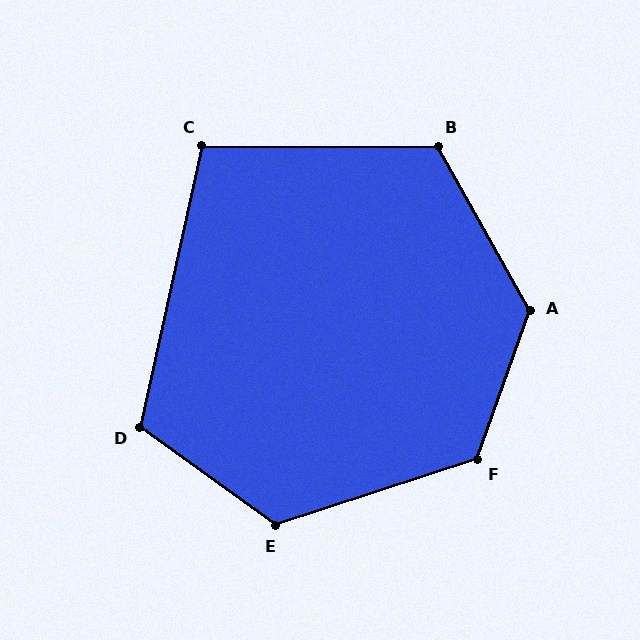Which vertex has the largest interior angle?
A, at approximately 131 degrees.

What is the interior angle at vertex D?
Approximately 113 degrees (obtuse).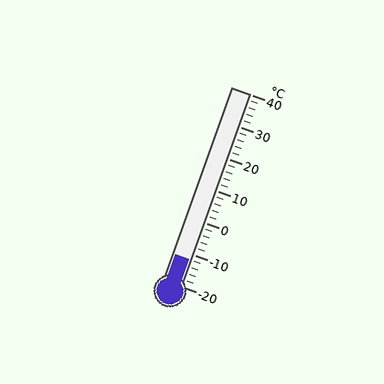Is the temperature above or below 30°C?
The temperature is below 30°C.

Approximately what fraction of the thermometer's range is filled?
The thermometer is filled to approximately 15% of its range.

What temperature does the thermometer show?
The thermometer shows approximately -12°C.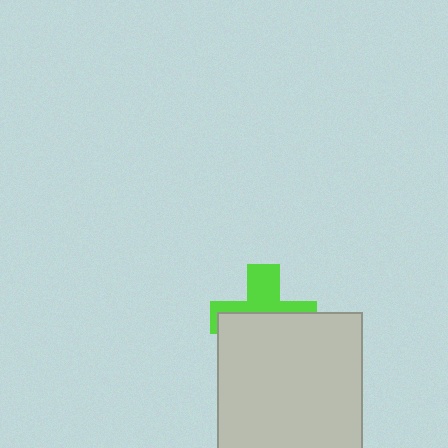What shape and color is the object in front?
The object in front is a light gray square.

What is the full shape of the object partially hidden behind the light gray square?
The partially hidden object is a lime cross.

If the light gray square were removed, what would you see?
You would see the complete lime cross.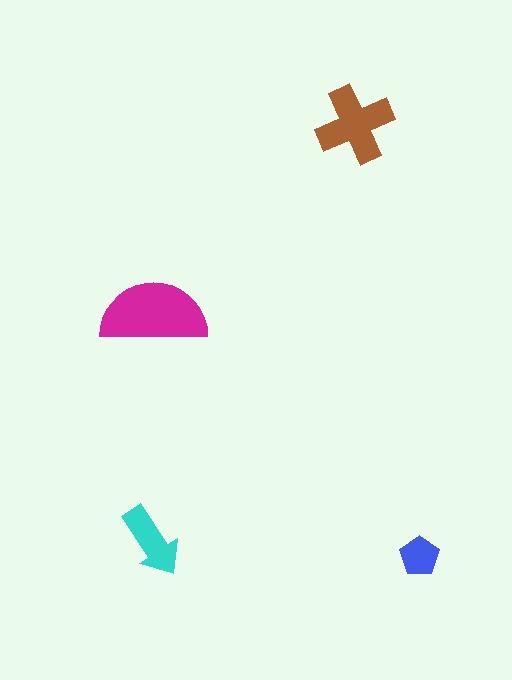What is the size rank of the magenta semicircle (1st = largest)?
1st.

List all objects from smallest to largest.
The blue pentagon, the cyan arrow, the brown cross, the magenta semicircle.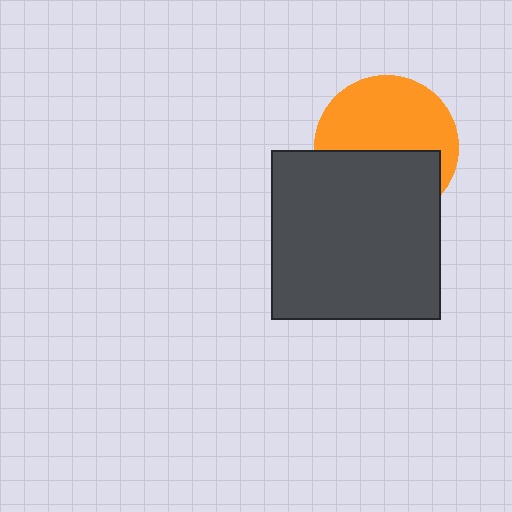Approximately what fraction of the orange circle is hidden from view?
Roughly 45% of the orange circle is hidden behind the dark gray square.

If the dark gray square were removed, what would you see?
You would see the complete orange circle.